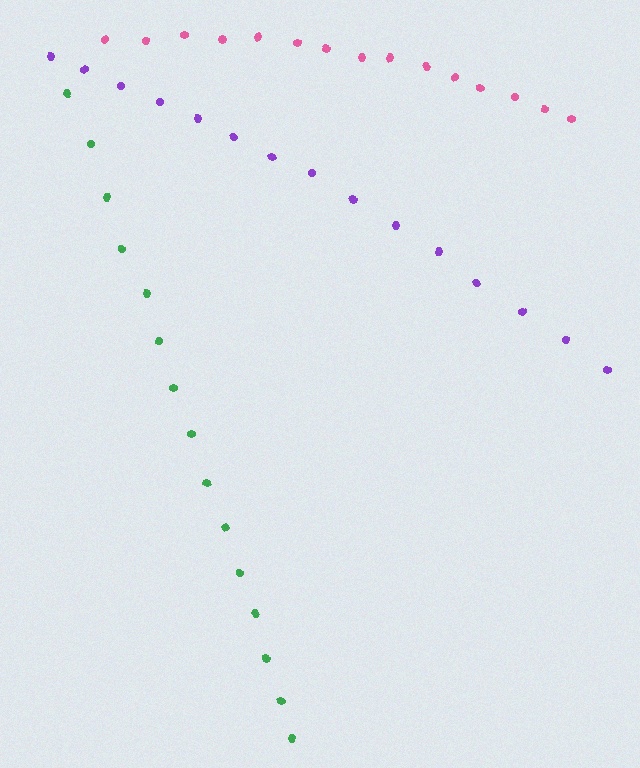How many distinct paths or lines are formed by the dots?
There are 3 distinct paths.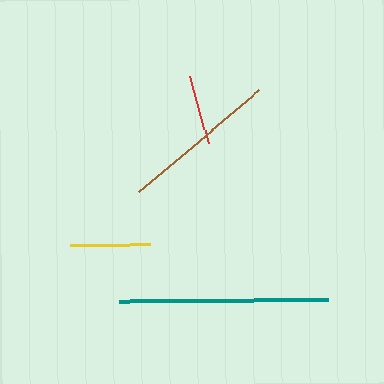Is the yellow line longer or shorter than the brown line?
The brown line is longer than the yellow line.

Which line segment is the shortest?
The red line is the shortest at approximately 69 pixels.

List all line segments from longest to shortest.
From longest to shortest: teal, brown, yellow, red.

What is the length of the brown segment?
The brown segment is approximately 158 pixels long.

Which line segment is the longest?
The teal line is the longest at approximately 209 pixels.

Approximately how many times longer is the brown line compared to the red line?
The brown line is approximately 2.3 times the length of the red line.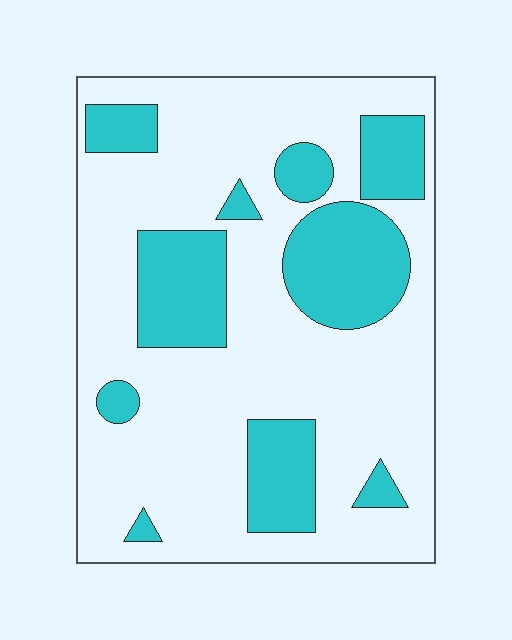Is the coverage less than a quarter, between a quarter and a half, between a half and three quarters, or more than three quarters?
Between a quarter and a half.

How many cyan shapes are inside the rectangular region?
10.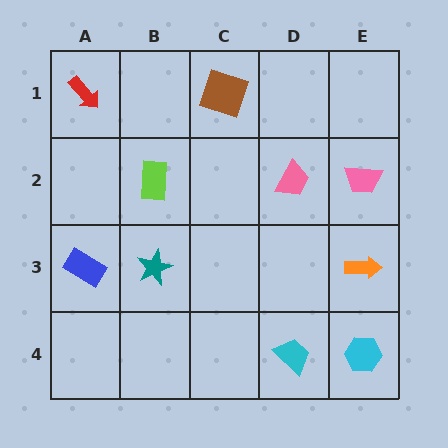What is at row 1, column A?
A red arrow.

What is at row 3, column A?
A blue rectangle.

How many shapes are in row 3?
3 shapes.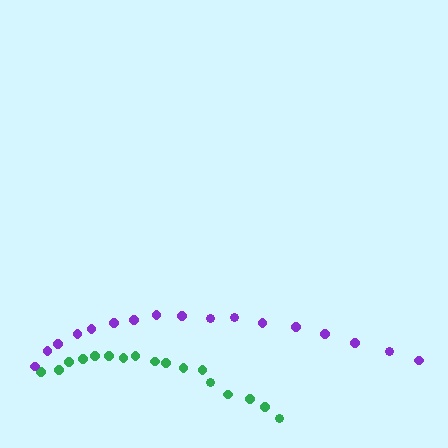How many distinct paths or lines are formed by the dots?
There are 2 distinct paths.